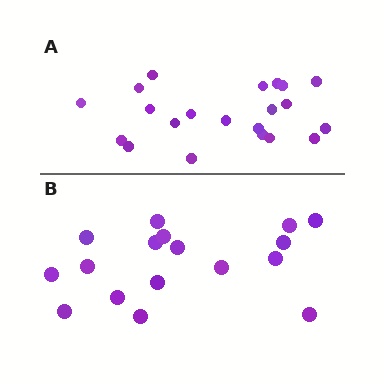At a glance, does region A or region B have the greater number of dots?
Region A (the top region) has more dots.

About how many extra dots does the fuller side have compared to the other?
Region A has about 4 more dots than region B.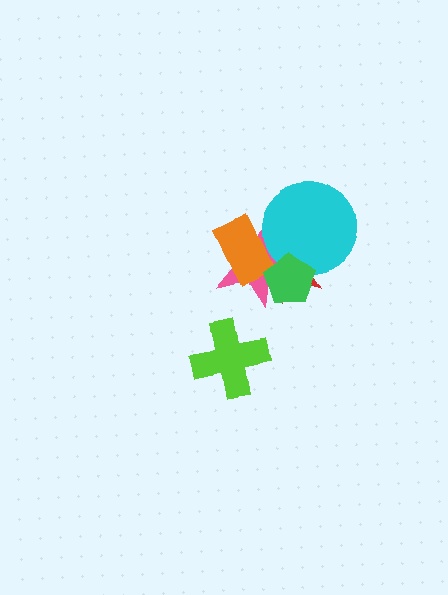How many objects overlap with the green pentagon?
3 objects overlap with the green pentagon.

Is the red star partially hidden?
Yes, it is partially covered by another shape.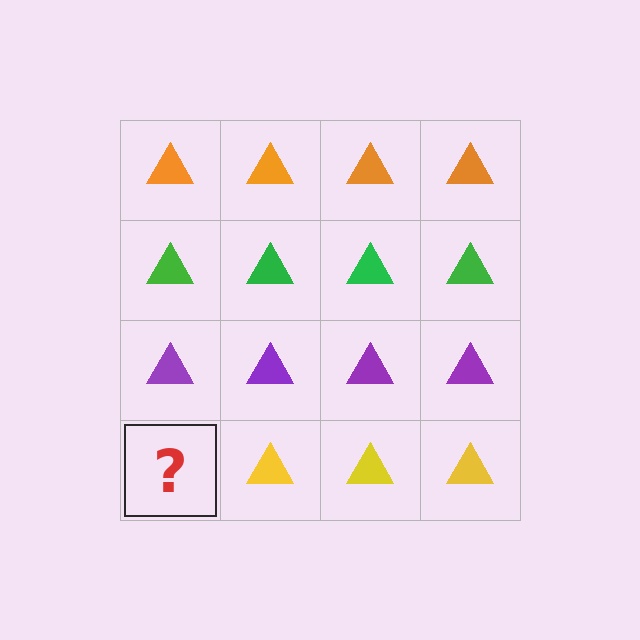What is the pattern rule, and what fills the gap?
The rule is that each row has a consistent color. The gap should be filled with a yellow triangle.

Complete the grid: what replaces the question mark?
The question mark should be replaced with a yellow triangle.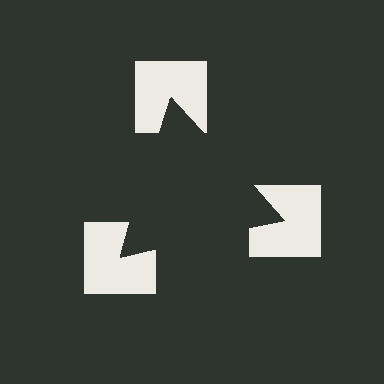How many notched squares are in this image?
There are 3 — one at each vertex of the illusory triangle.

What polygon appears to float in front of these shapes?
An illusory triangle — its edges are inferred from the aligned wedge cuts in the notched squares, not physically drawn.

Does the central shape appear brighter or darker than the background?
It typically appears slightly darker than the background, even though no actual brightness change is drawn.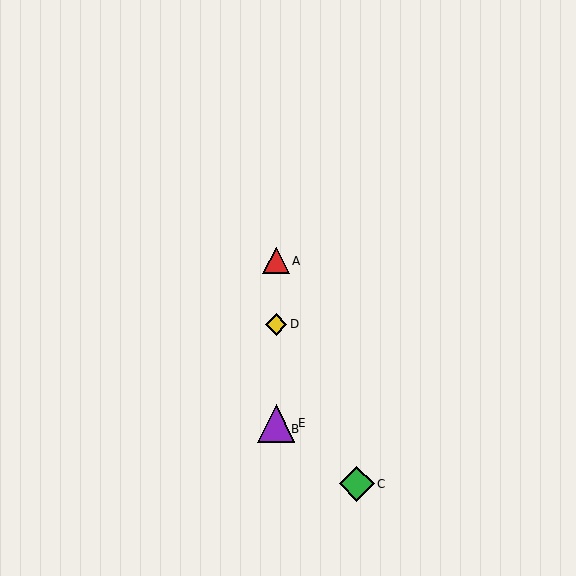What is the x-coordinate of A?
Object A is at x≈276.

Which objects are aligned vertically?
Objects A, B, D, E are aligned vertically.